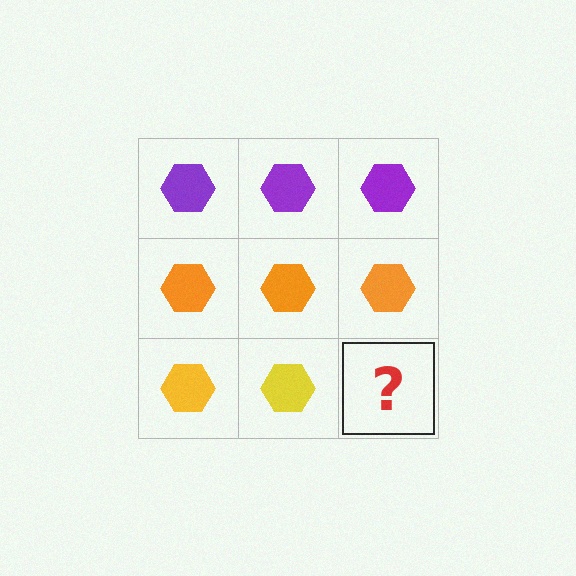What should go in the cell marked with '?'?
The missing cell should contain a yellow hexagon.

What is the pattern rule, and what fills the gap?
The rule is that each row has a consistent color. The gap should be filled with a yellow hexagon.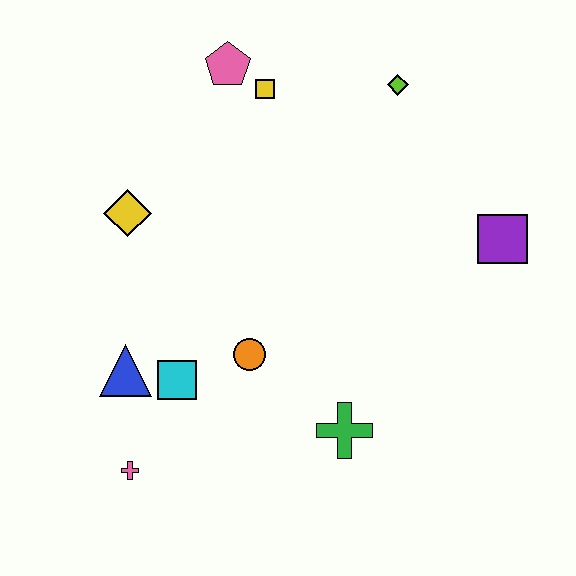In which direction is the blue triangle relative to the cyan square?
The blue triangle is to the left of the cyan square.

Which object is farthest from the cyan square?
The lime diamond is farthest from the cyan square.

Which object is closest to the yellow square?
The pink pentagon is closest to the yellow square.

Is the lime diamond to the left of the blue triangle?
No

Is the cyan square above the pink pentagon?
No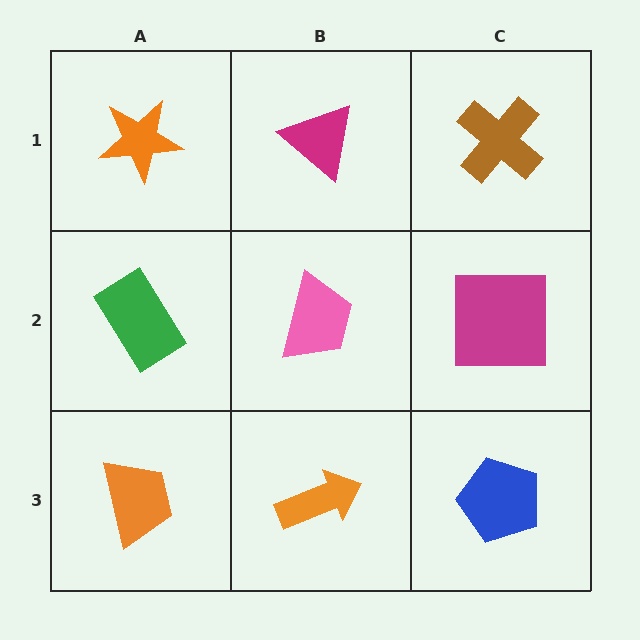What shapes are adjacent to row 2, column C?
A brown cross (row 1, column C), a blue pentagon (row 3, column C), a pink trapezoid (row 2, column B).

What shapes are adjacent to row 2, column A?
An orange star (row 1, column A), an orange trapezoid (row 3, column A), a pink trapezoid (row 2, column B).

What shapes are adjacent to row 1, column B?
A pink trapezoid (row 2, column B), an orange star (row 1, column A), a brown cross (row 1, column C).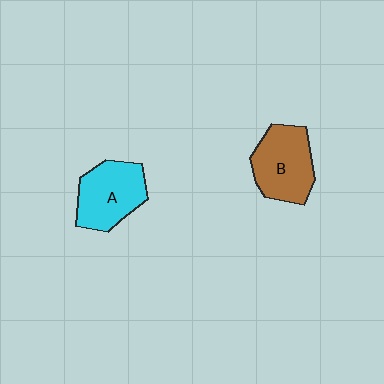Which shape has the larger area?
Shape B (brown).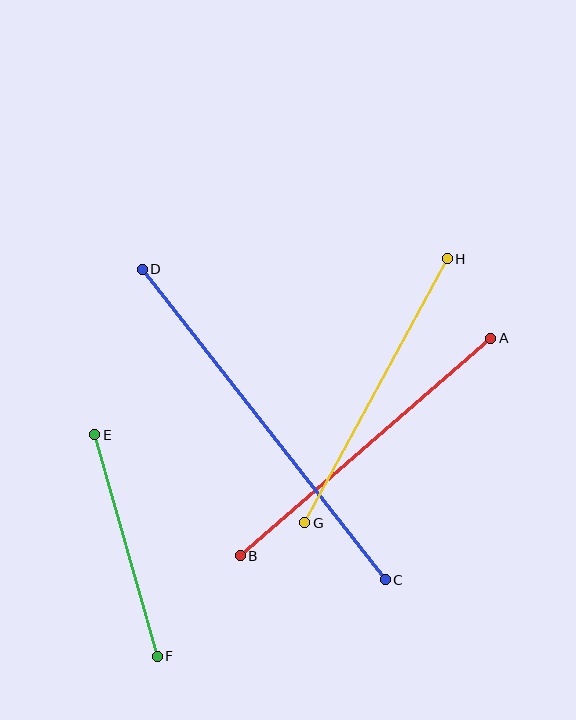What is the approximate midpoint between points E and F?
The midpoint is at approximately (126, 545) pixels.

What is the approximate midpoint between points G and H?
The midpoint is at approximately (376, 391) pixels.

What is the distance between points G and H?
The distance is approximately 300 pixels.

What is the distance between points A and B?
The distance is approximately 332 pixels.